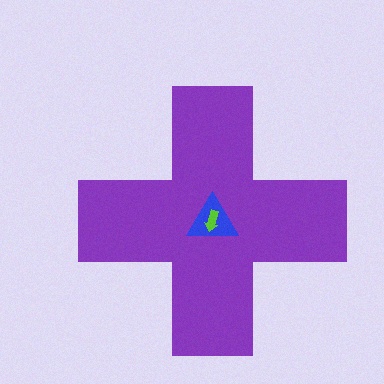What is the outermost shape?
The purple cross.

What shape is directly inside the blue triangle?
The lime arrow.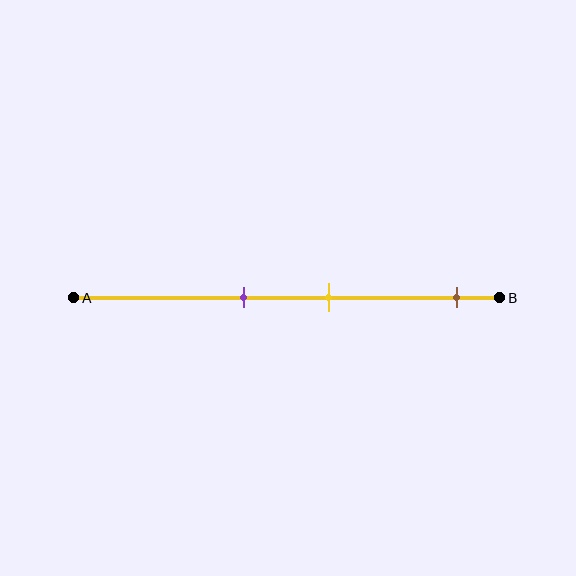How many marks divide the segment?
There are 3 marks dividing the segment.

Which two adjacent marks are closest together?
The purple and yellow marks are the closest adjacent pair.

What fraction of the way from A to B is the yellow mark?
The yellow mark is approximately 60% (0.6) of the way from A to B.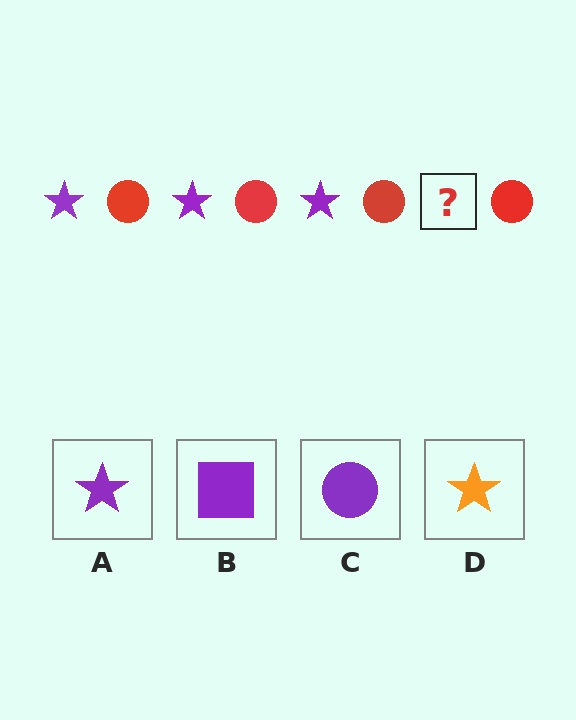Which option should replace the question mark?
Option A.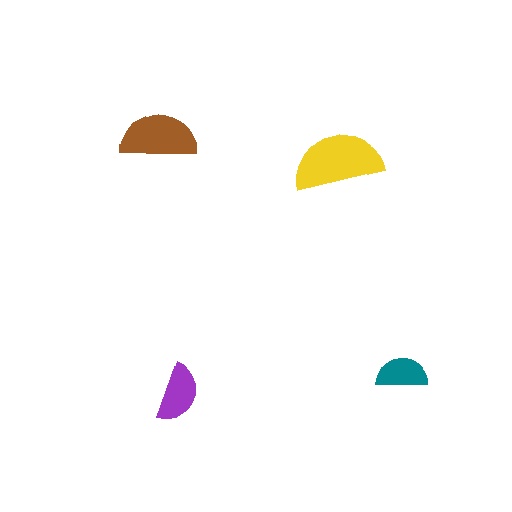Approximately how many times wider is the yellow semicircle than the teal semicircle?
About 1.5 times wider.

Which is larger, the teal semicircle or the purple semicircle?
The purple one.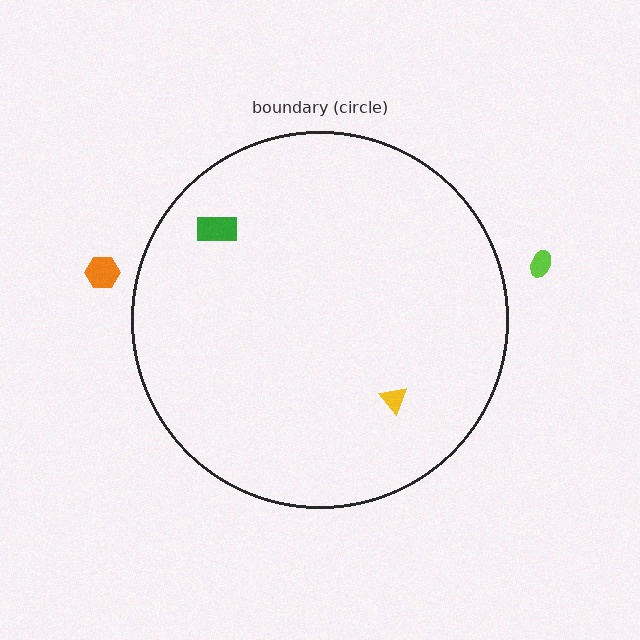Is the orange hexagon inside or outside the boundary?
Outside.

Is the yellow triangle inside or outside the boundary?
Inside.